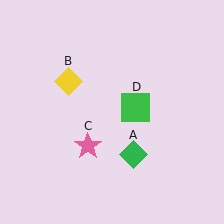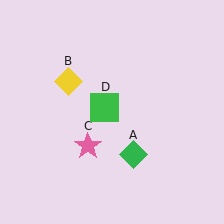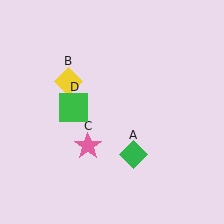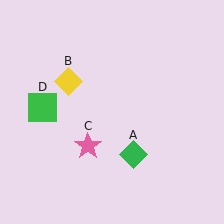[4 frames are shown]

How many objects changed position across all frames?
1 object changed position: green square (object D).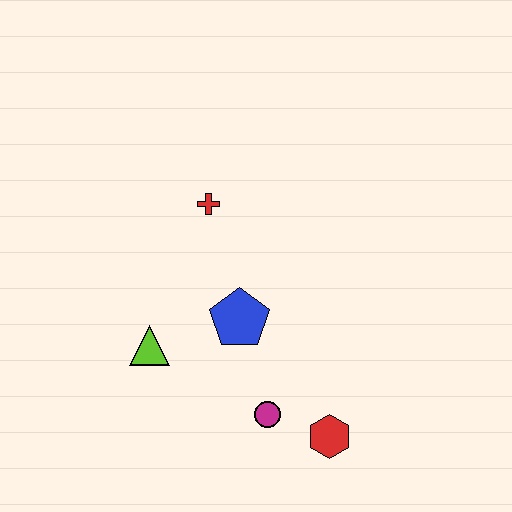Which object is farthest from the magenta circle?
The red cross is farthest from the magenta circle.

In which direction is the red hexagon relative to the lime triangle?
The red hexagon is to the right of the lime triangle.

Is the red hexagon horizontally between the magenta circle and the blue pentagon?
No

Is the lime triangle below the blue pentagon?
Yes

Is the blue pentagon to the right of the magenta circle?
No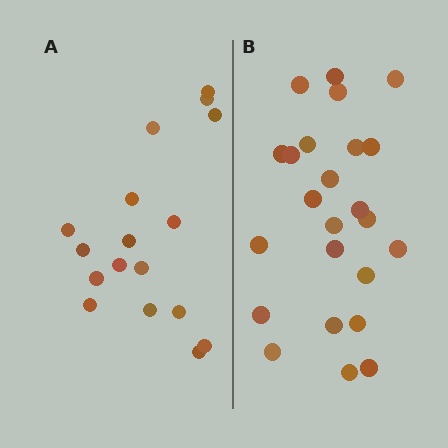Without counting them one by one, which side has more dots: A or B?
Region B (the right region) has more dots.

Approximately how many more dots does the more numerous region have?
Region B has roughly 8 or so more dots than region A.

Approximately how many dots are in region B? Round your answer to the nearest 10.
About 20 dots. (The exact count is 24, which rounds to 20.)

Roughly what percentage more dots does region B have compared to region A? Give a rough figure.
About 40% more.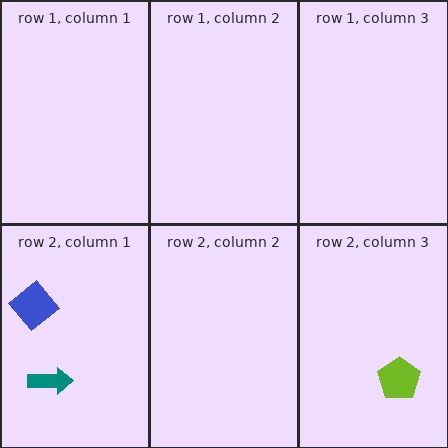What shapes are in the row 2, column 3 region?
The lime pentagon.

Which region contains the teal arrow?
The row 2, column 1 region.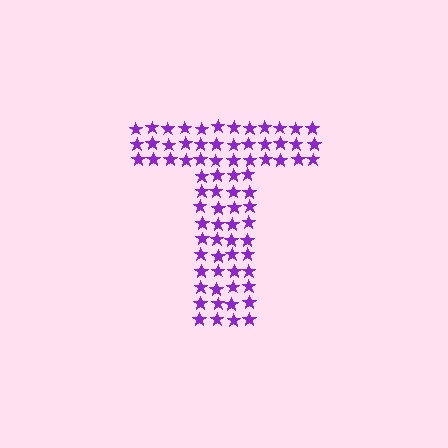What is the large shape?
The large shape is the letter T.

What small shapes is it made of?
It is made of small stars.